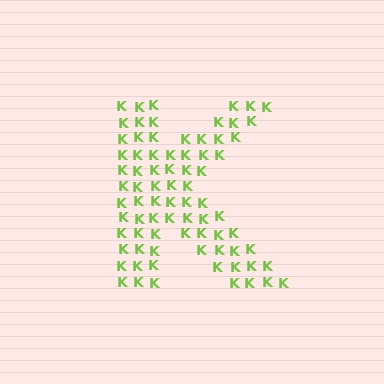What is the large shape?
The large shape is the letter K.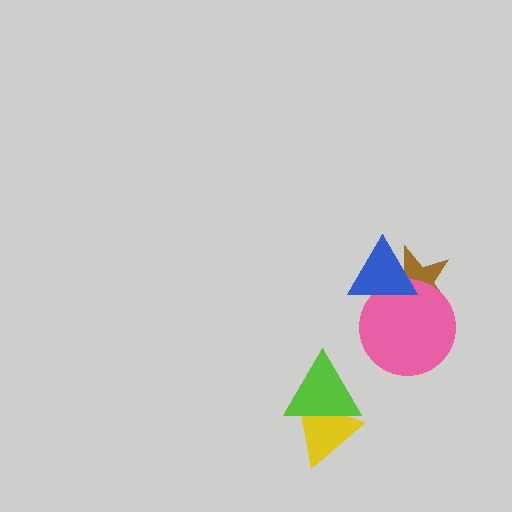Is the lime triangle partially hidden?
No, no other shape covers it.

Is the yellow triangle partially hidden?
Yes, it is partially covered by another shape.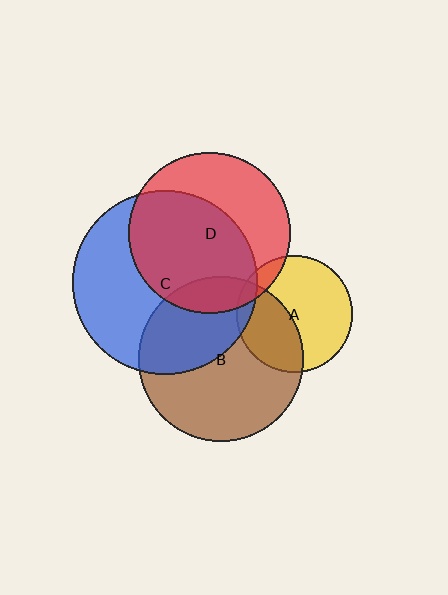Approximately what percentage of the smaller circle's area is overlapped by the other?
Approximately 60%.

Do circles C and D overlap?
Yes.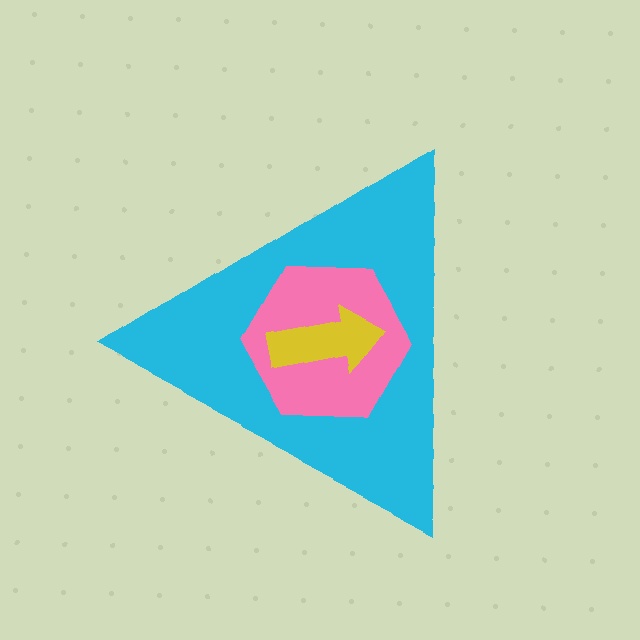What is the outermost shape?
The cyan triangle.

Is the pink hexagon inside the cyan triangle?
Yes.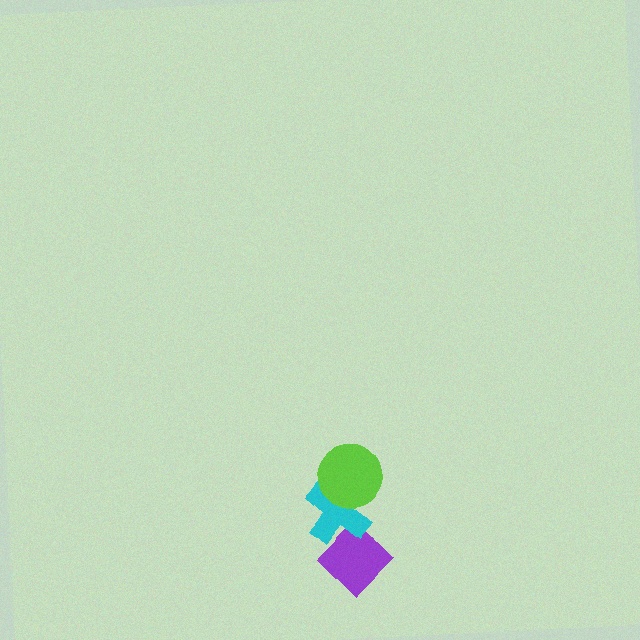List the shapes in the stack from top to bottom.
From top to bottom: the lime circle, the cyan cross, the purple diamond.